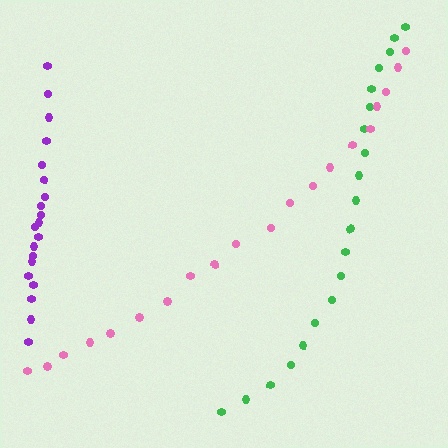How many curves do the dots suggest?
There are 3 distinct paths.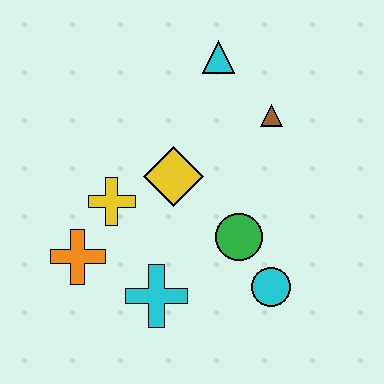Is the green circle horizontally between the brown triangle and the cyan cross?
Yes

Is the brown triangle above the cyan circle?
Yes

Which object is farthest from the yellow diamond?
The cyan circle is farthest from the yellow diamond.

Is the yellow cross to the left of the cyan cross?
Yes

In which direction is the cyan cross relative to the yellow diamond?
The cyan cross is below the yellow diamond.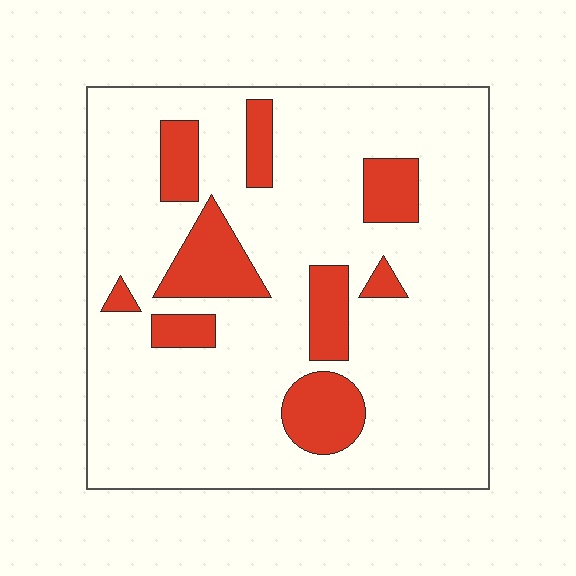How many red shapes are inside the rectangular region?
9.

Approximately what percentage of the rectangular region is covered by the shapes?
Approximately 20%.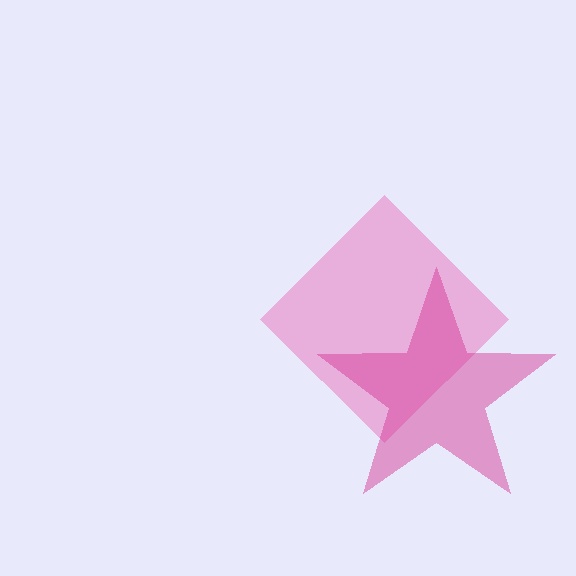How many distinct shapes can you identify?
There are 2 distinct shapes: a pink diamond, a magenta star.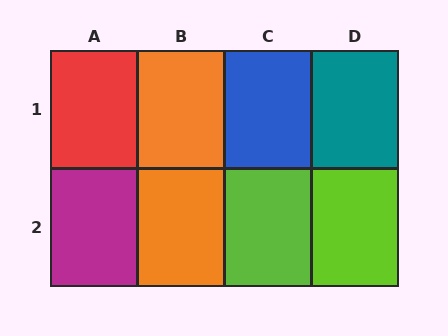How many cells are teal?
1 cell is teal.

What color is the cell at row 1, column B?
Orange.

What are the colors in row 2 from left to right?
Magenta, orange, lime, lime.